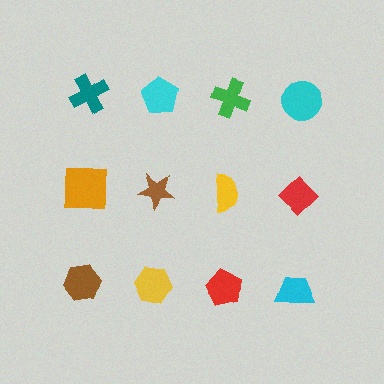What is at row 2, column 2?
A brown star.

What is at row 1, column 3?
A green cross.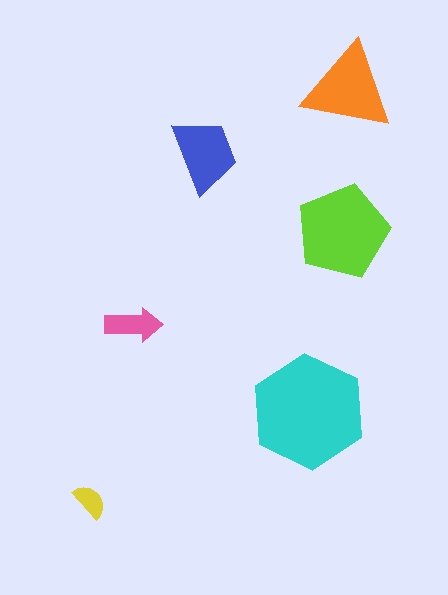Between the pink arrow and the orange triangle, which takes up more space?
The orange triangle.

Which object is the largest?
The cyan hexagon.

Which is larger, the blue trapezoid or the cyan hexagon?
The cyan hexagon.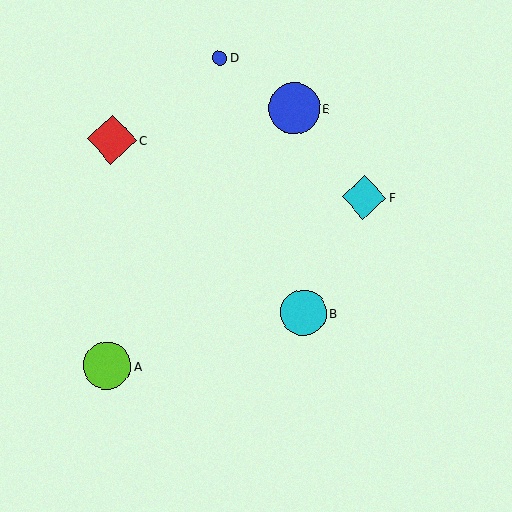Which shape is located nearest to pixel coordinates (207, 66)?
The blue circle (labeled D) at (220, 58) is nearest to that location.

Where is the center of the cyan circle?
The center of the cyan circle is at (303, 313).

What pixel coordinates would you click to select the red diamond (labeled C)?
Click at (112, 140) to select the red diamond C.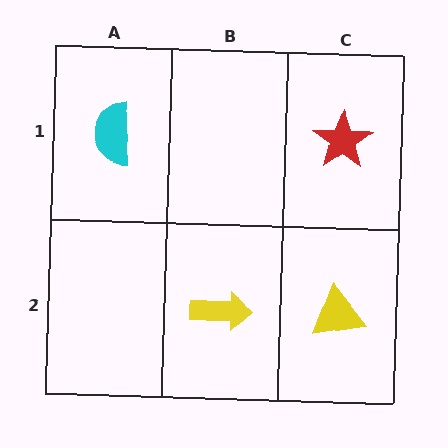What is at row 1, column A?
A cyan semicircle.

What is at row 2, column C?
A yellow triangle.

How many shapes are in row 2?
2 shapes.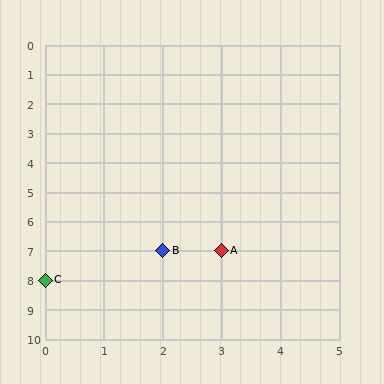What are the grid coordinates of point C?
Point C is at grid coordinates (0, 8).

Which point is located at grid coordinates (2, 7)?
Point B is at (2, 7).